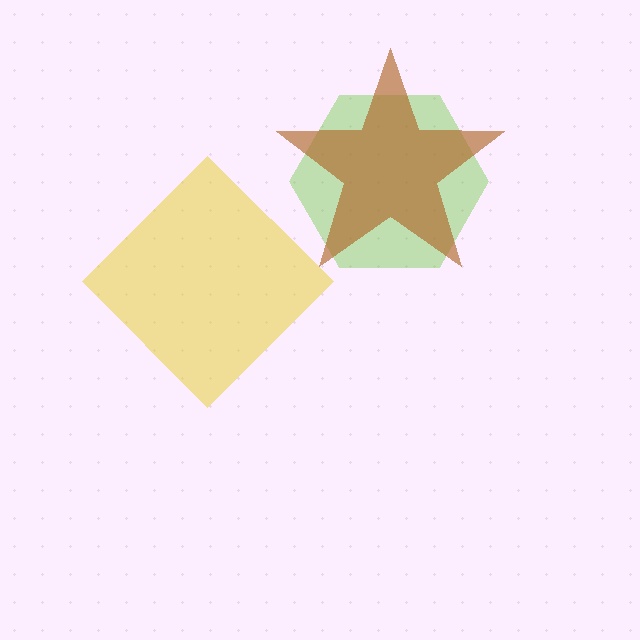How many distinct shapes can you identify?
There are 3 distinct shapes: a lime hexagon, a yellow diamond, a brown star.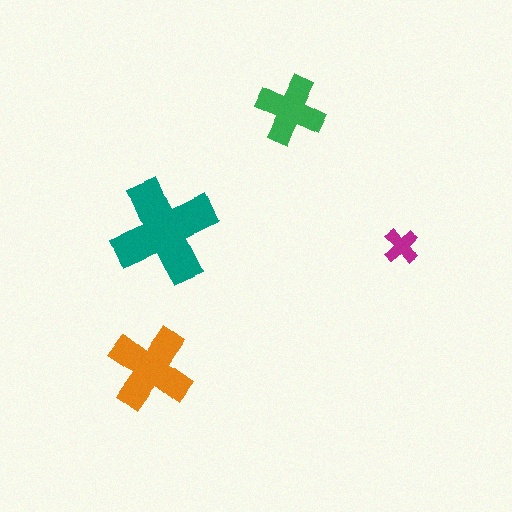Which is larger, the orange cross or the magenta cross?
The orange one.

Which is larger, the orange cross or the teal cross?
The teal one.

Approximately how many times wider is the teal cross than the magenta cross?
About 3 times wider.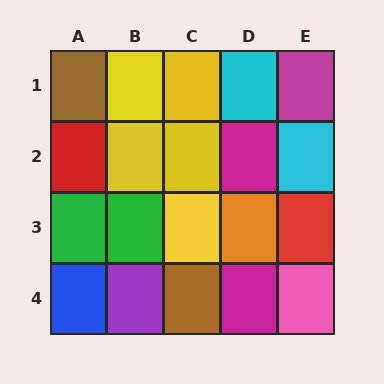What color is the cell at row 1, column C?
Yellow.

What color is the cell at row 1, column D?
Cyan.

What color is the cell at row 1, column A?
Brown.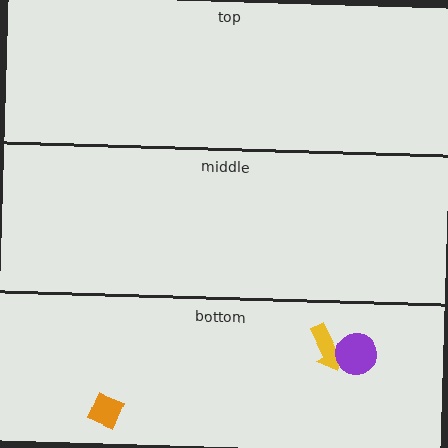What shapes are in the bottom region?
The yellow arrow, the orange diamond, the purple circle.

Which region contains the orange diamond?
The bottom region.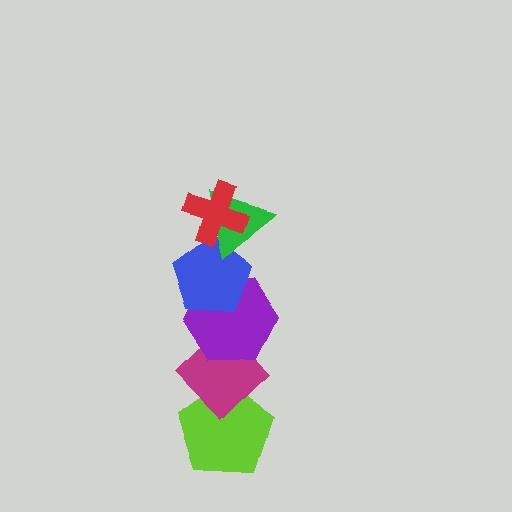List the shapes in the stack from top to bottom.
From top to bottom: the red cross, the green triangle, the blue pentagon, the purple hexagon, the magenta diamond, the lime pentagon.